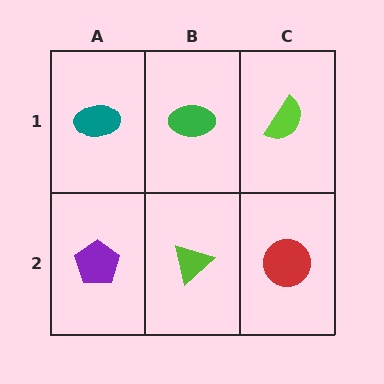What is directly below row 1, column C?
A red circle.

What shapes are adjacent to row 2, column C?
A lime semicircle (row 1, column C), a lime triangle (row 2, column B).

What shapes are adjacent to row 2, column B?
A green ellipse (row 1, column B), a purple pentagon (row 2, column A), a red circle (row 2, column C).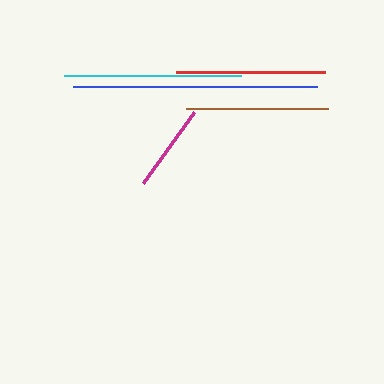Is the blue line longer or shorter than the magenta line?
The blue line is longer than the magenta line.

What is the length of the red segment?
The red segment is approximately 149 pixels long.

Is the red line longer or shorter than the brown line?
The red line is longer than the brown line.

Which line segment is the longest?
The blue line is the longest at approximately 243 pixels.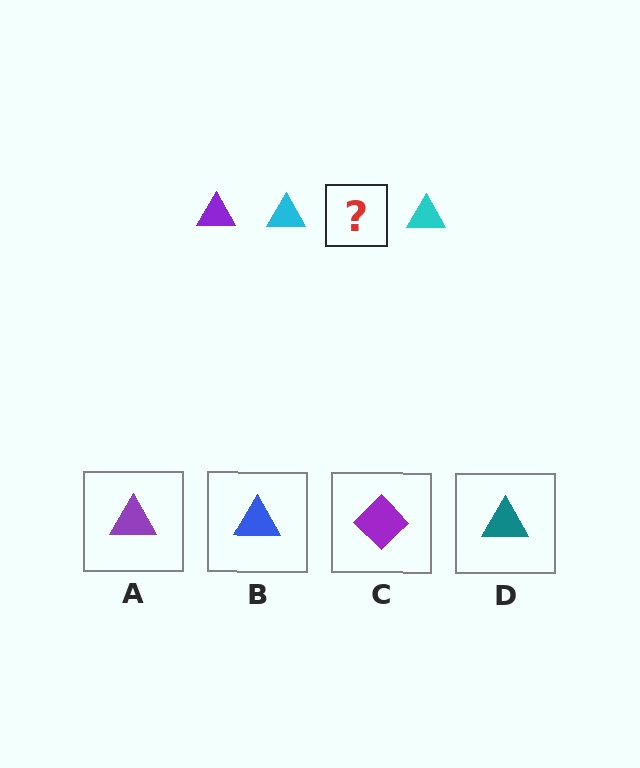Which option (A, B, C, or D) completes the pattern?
A.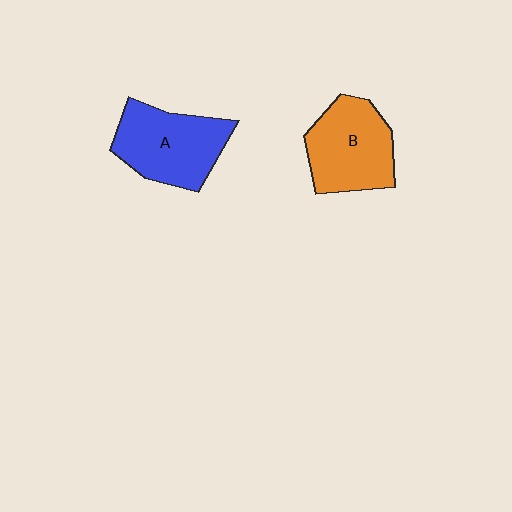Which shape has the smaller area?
Shape B (orange).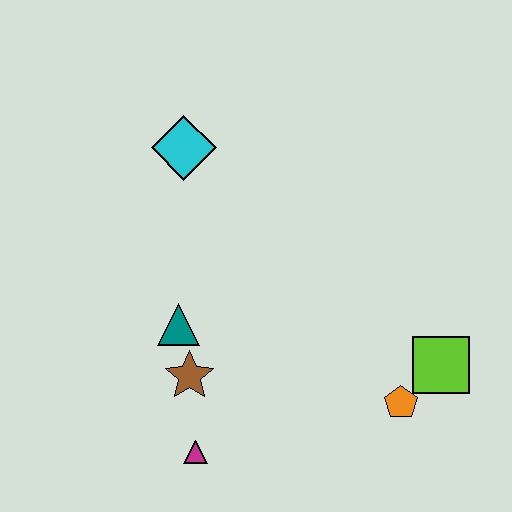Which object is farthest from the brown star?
The lime square is farthest from the brown star.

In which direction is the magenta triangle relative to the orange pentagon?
The magenta triangle is to the left of the orange pentagon.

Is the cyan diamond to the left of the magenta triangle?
Yes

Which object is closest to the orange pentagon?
The lime square is closest to the orange pentagon.